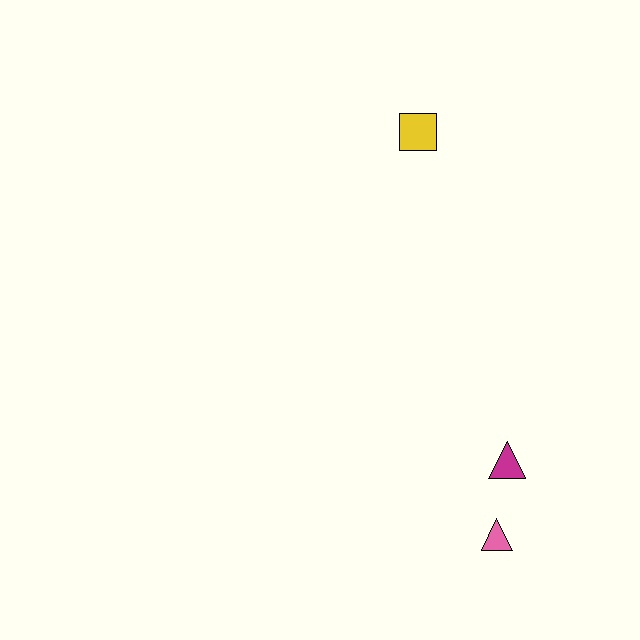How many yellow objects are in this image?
There is 1 yellow object.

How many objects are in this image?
There are 3 objects.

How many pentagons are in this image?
There are no pentagons.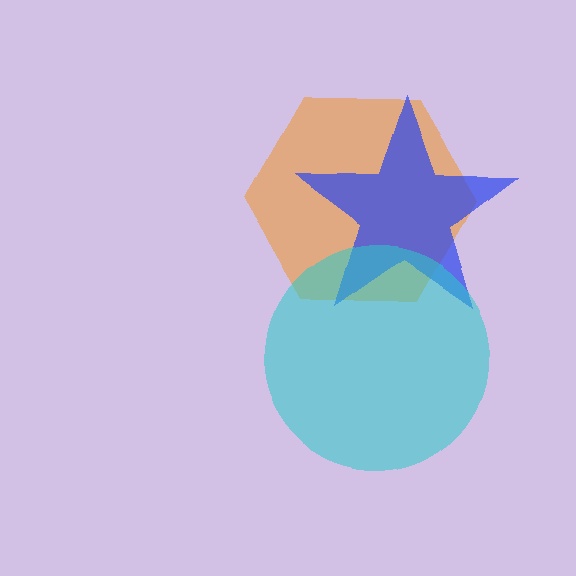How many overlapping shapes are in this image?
There are 3 overlapping shapes in the image.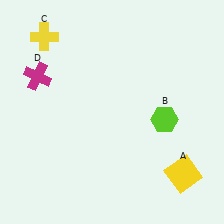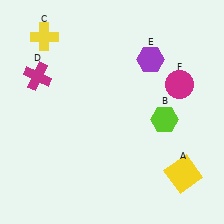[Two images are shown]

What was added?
A purple hexagon (E), a magenta circle (F) were added in Image 2.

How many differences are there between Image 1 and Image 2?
There are 2 differences between the two images.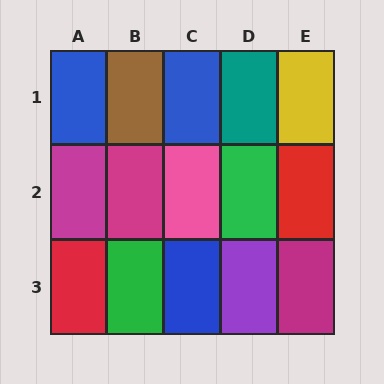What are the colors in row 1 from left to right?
Blue, brown, blue, teal, yellow.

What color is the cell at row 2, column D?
Green.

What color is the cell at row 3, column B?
Green.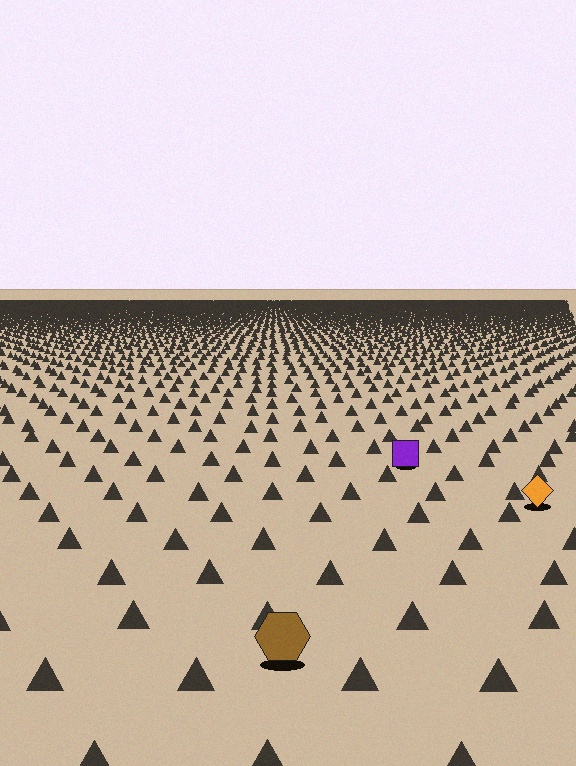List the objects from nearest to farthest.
From nearest to farthest: the brown hexagon, the orange diamond, the purple square.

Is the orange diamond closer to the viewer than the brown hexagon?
No. The brown hexagon is closer — you can tell from the texture gradient: the ground texture is coarser near it.